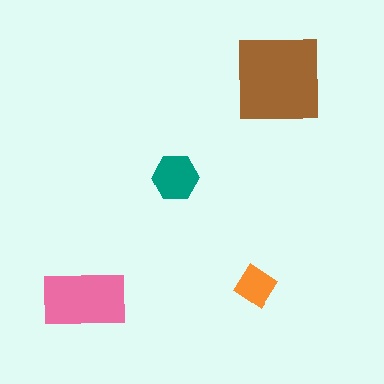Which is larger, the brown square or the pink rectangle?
The brown square.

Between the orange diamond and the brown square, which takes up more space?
The brown square.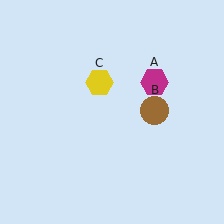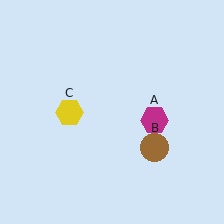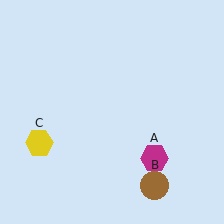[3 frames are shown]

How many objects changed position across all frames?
3 objects changed position: magenta hexagon (object A), brown circle (object B), yellow hexagon (object C).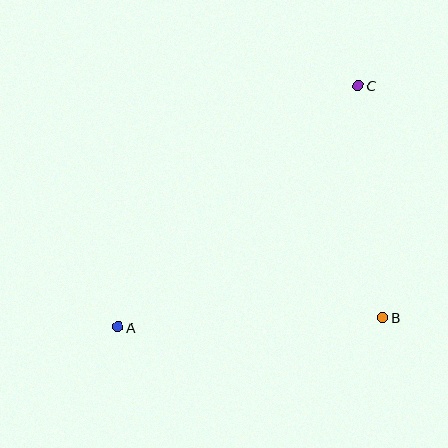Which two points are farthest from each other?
Points A and C are farthest from each other.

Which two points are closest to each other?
Points B and C are closest to each other.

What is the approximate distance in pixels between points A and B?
The distance between A and B is approximately 265 pixels.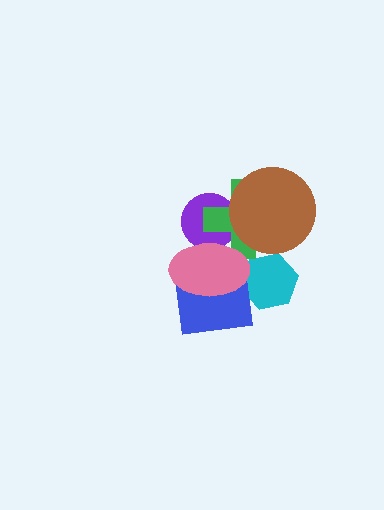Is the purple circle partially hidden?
Yes, it is partially covered by another shape.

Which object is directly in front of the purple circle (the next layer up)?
The green cross is directly in front of the purple circle.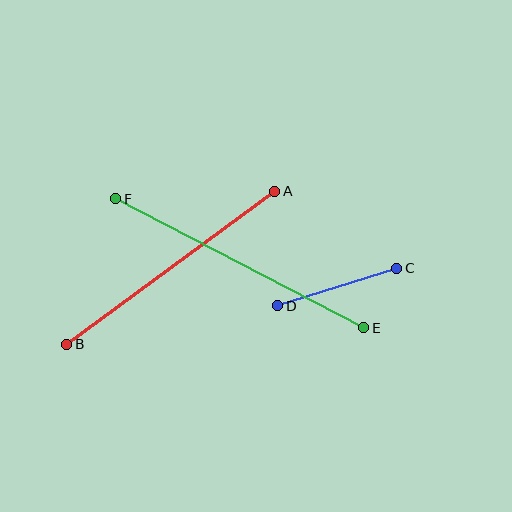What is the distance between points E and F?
The distance is approximately 280 pixels.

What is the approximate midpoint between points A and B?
The midpoint is at approximately (171, 268) pixels.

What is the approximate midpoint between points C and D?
The midpoint is at approximately (337, 287) pixels.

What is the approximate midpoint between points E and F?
The midpoint is at approximately (240, 263) pixels.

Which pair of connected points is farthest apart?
Points E and F are farthest apart.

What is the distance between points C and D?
The distance is approximately 125 pixels.